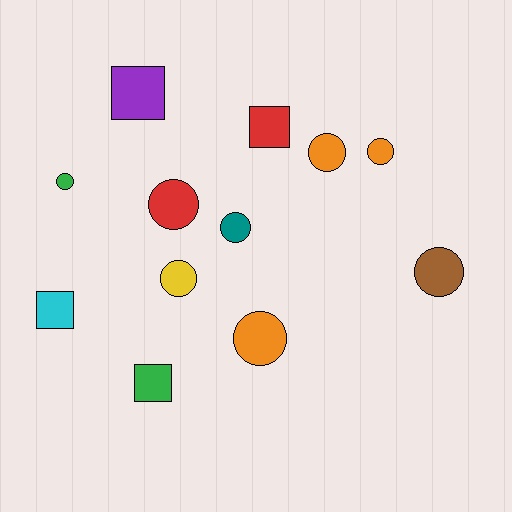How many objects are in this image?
There are 12 objects.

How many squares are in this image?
There are 4 squares.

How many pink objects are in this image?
There are no pink objects.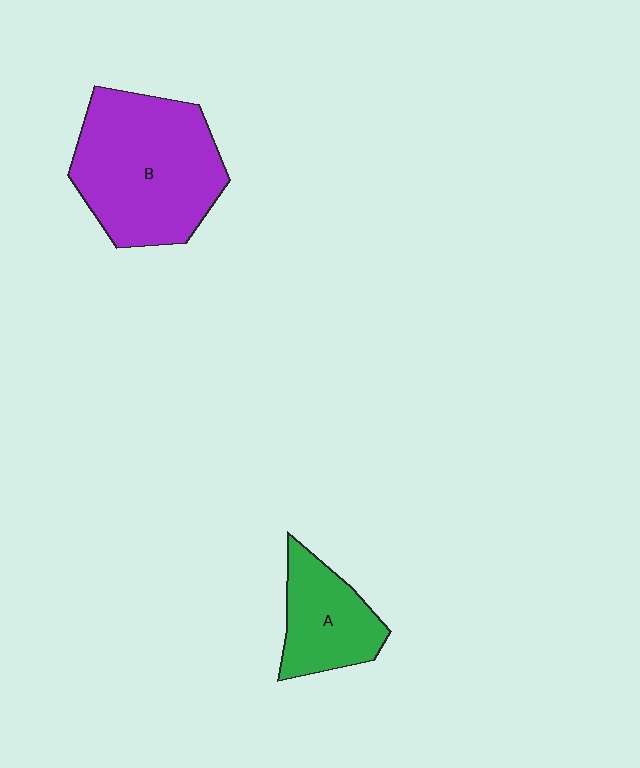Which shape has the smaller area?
Shape A (green).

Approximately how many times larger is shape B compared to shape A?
Approximately 2.0 times.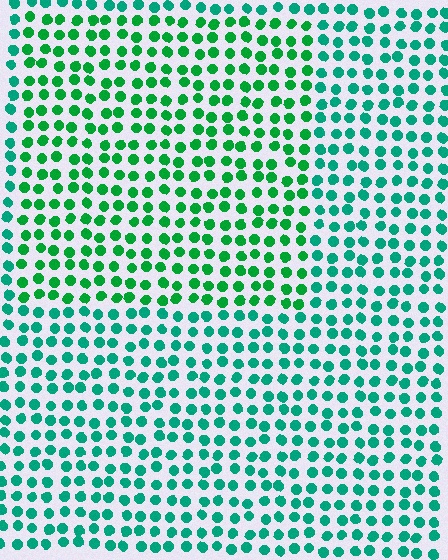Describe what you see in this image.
The image is filled with small teal elements in a uniform arrangement. A rectangle-shaped region is visible where the elements are tinted to a slightly different hue, forming a subtle color boundary.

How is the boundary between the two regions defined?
The boundary is defined purely by a slight shift in hue (about 28 degrees). Spacing, size, and orientation are identical on both sides.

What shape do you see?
I see a rectangle.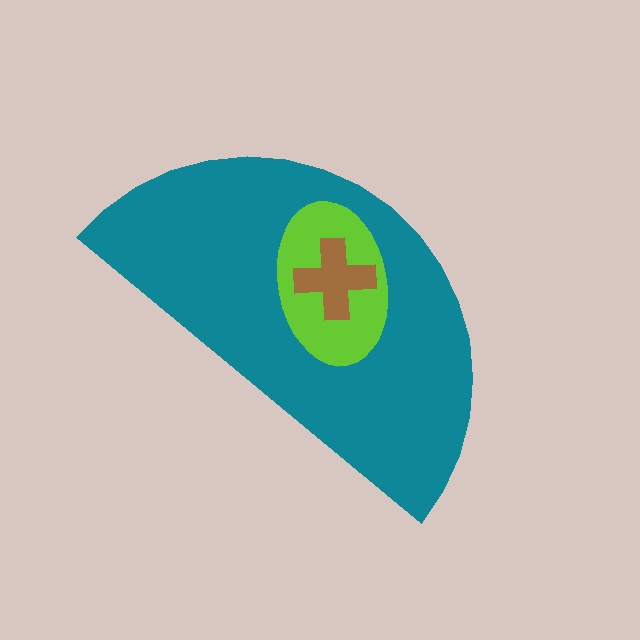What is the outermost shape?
The teal semicircle.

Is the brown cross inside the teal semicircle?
Yes.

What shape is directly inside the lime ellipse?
The brown cross.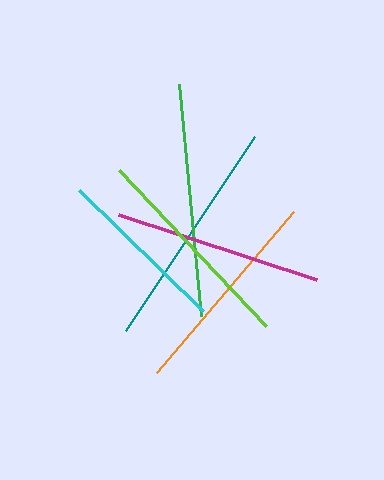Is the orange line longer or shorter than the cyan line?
The orange line is longer than the cyan line.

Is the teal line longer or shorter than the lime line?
The teal line is longer than the lime line.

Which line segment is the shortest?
The cyan line is the shortest at approximately 173 pixels.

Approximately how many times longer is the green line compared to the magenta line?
The green line is approximately 1.1 times the length of the magenta line.